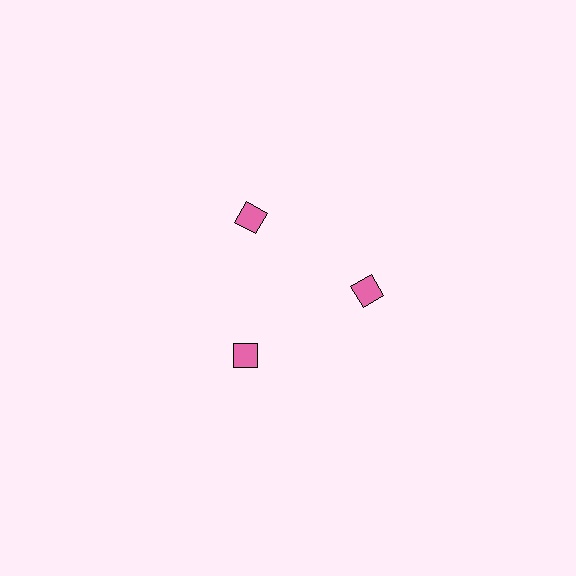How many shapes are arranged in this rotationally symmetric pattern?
There are 3 shapes, arranged in 3 groups of 1.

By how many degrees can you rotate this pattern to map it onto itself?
The pattern maps onto itself every 120 degrees of rotation.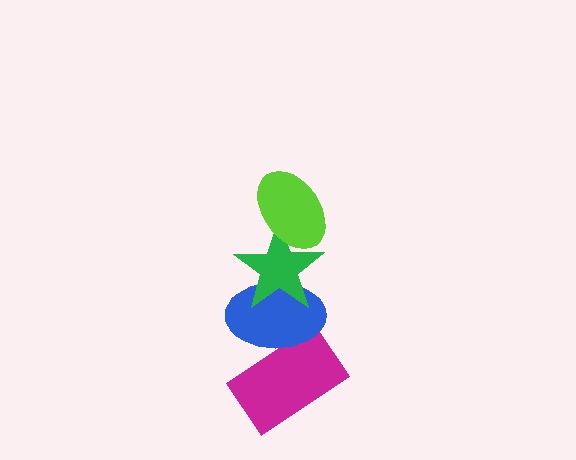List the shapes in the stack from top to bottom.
From top to bottom: the lime ellipse, the green star, the blue ellipse, the magenta rectangle.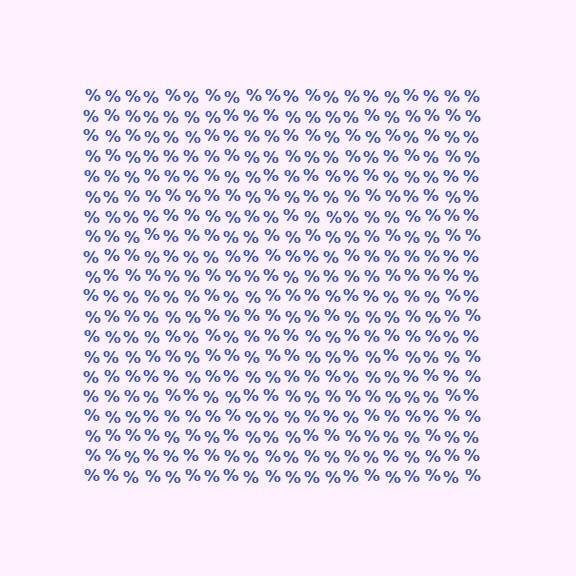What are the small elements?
The small elements are percent signs.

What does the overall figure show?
The overall figure shows a square.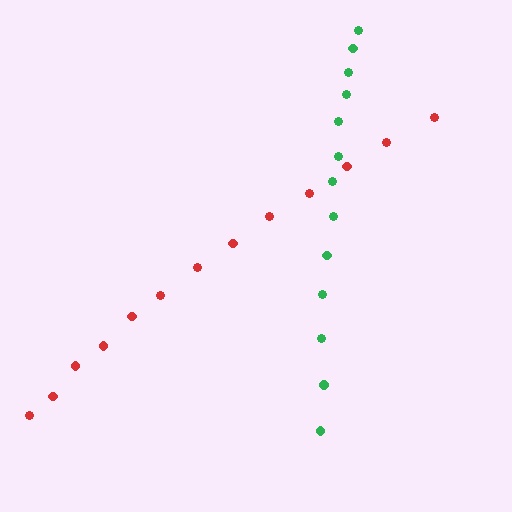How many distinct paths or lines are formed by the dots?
There are 2 distinct paths.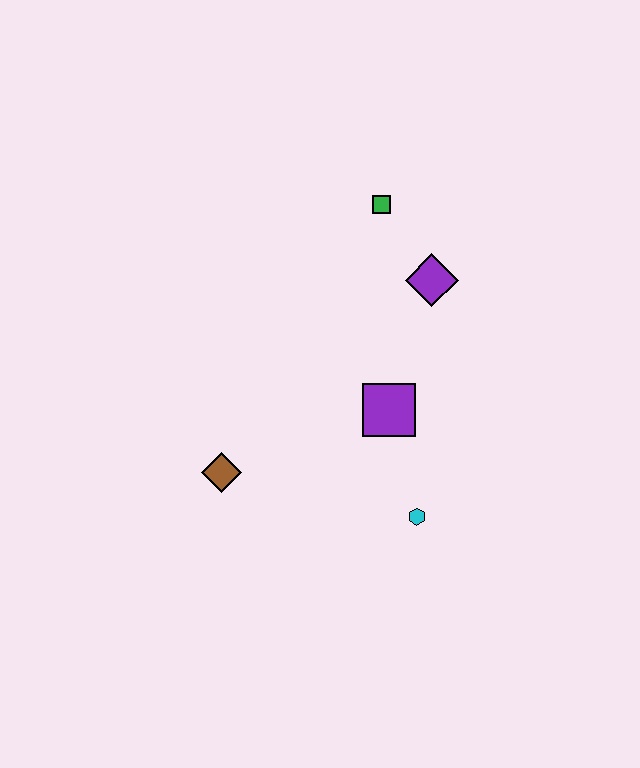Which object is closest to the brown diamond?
The purple square is closest to the brown diamond.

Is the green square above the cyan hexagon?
Yes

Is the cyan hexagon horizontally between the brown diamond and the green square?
No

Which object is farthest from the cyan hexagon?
The green square is farthest from the cyan hexagon.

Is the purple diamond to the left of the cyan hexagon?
No